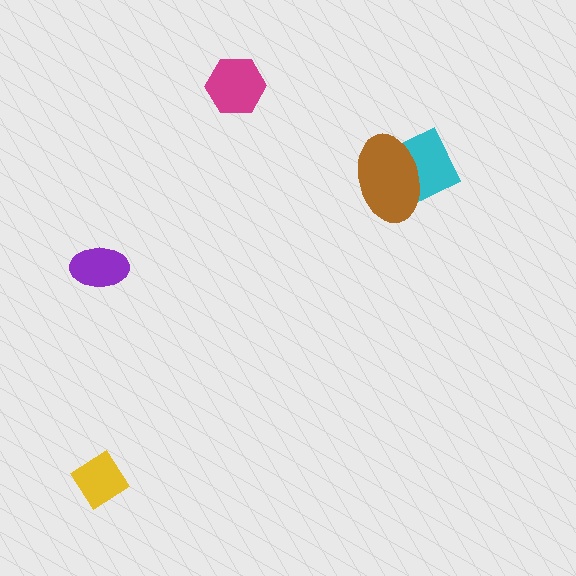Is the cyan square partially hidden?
Yes, it is partially covered by another shape.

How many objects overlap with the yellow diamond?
0 objects overlap with the yellow diamond.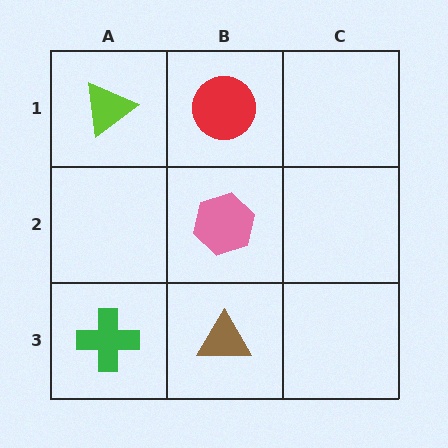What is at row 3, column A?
A green cross.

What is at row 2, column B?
A pink hexagon.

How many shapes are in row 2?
1 shape.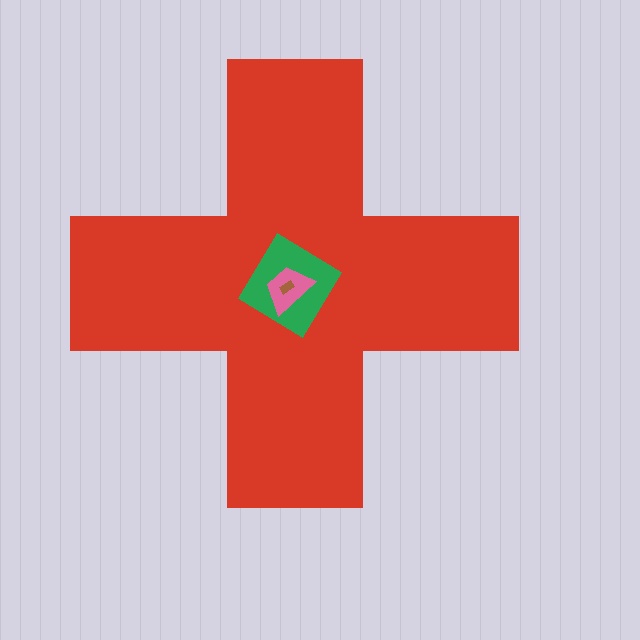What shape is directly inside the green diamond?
The pink trapezoid.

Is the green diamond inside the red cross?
Yes.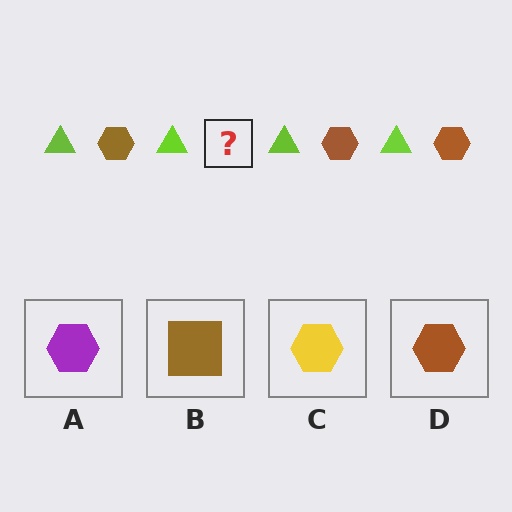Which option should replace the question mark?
Option D.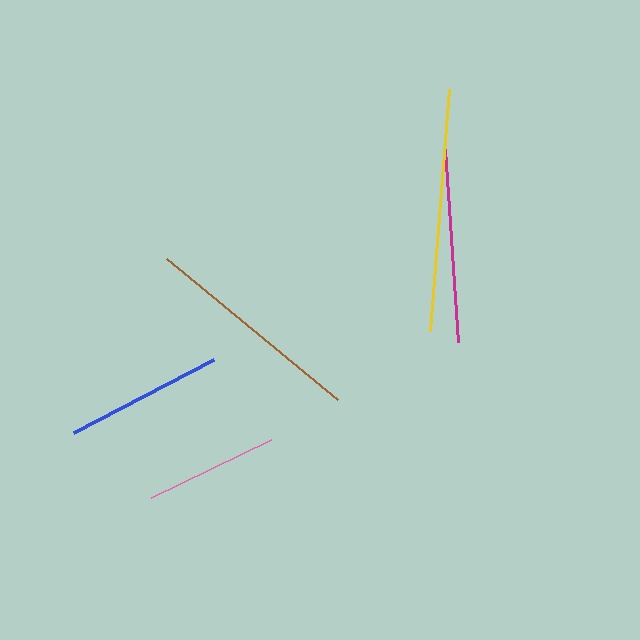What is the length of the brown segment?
The brown segment is approximately 222 pixels long.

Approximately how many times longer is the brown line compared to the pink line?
The brown line is approximately 1.7 times the length of the pink line.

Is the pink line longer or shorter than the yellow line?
The yellow line is longer than the pink line.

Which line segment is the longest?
The yellow line is the longest at approximately 243 pixels.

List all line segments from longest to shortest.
From longest to shortest: yellow, brown, magenta, blue, pink.